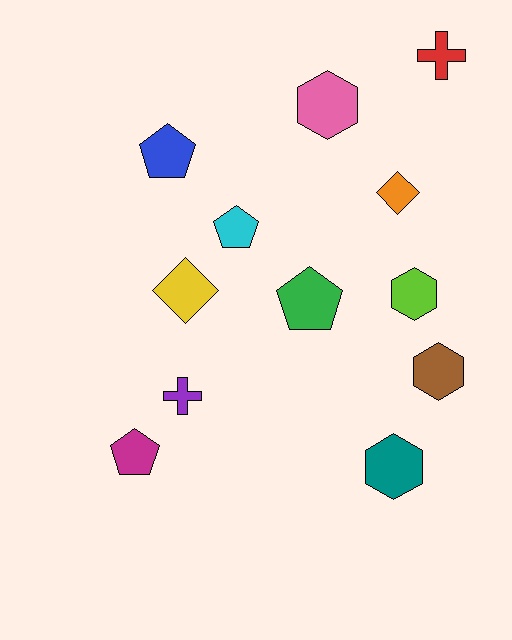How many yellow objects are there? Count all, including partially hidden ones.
There is 1 yellow object.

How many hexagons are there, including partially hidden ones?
There are 4 hexagons.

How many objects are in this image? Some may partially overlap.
There are 12 objects.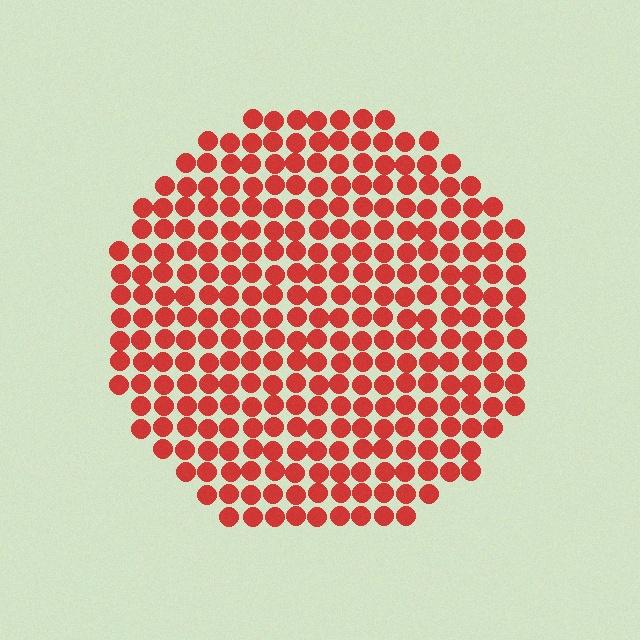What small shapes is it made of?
It is made of small circles.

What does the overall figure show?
The overall figure shows a circle.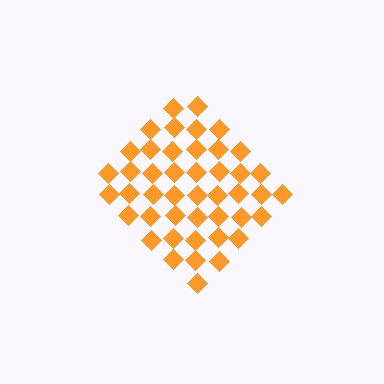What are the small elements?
The small elements are diamonds.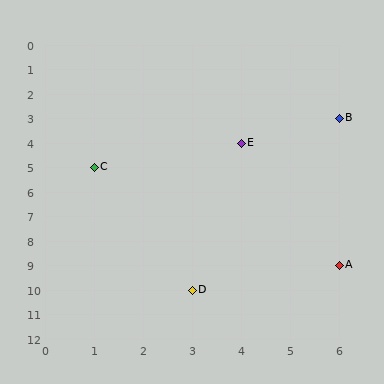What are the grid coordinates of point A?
Point A is at grid coordinates (6, 9).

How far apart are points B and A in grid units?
Points B and A are 6 rows apart.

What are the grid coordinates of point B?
Point B is at grid coordinates (6, 3).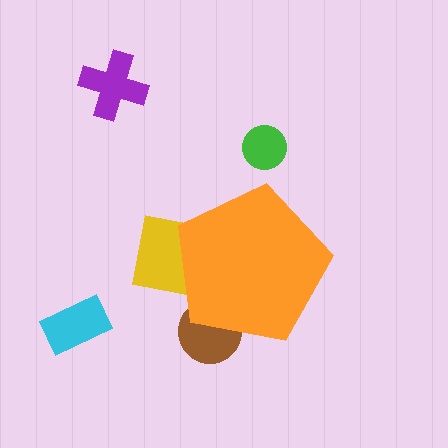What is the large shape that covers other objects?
An orange pentagon.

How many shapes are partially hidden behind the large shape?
2 shapes are partially hidden.